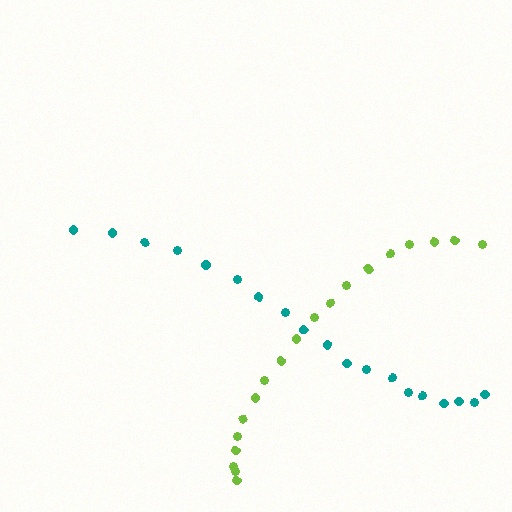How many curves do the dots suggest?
There are 2 distinct paths.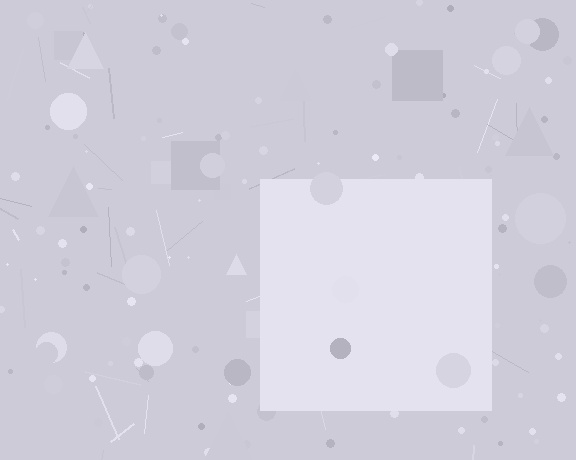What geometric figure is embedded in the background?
A square is embedded in the background.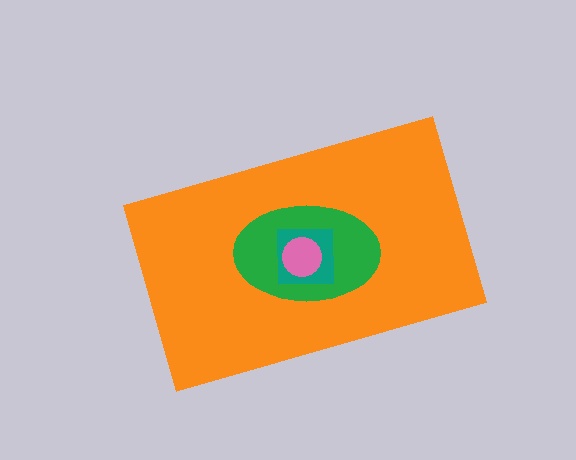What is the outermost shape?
The orange rectangle.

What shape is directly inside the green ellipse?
The teal square.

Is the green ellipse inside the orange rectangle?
Yes.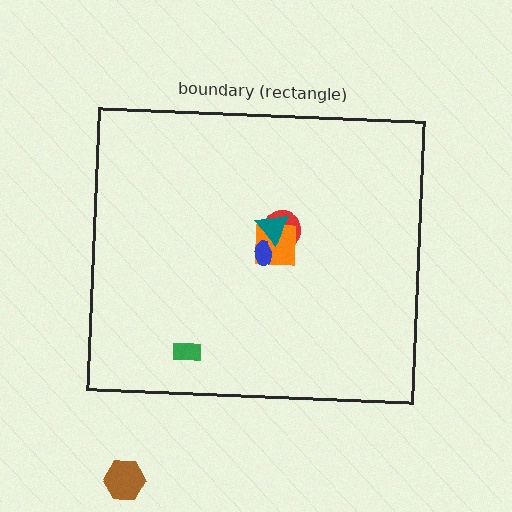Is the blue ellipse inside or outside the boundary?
Inside.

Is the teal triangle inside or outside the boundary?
Inside.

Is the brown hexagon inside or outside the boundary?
Outside.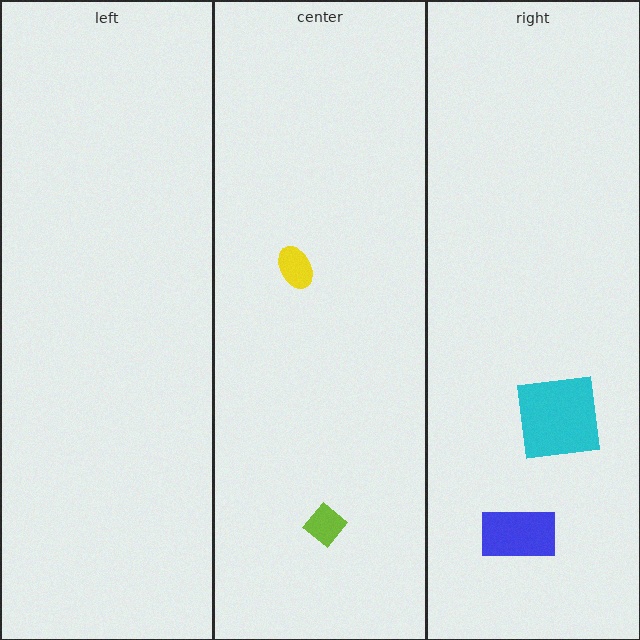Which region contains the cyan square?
The right region.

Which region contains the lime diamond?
The center region.